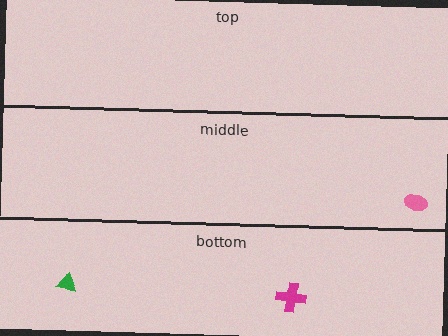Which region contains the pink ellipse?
The middle region.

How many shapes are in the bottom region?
2.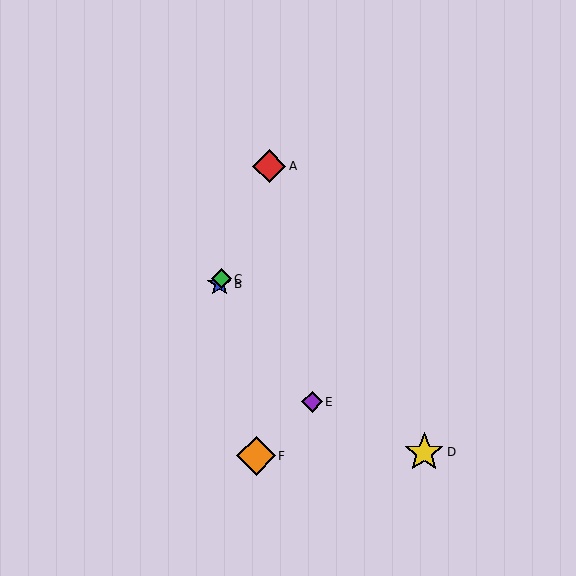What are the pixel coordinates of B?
Object B is at (219, 284).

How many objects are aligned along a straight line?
3 objects (A, B, C) are aligned along a straight line.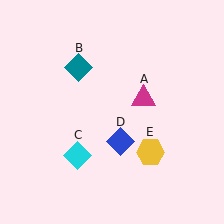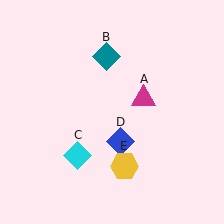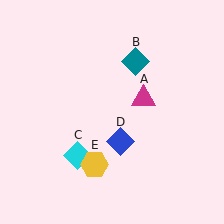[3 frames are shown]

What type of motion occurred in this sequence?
The teal diamond (object B), yellow hexagon (object E) rotated clockwise around the center of the scene.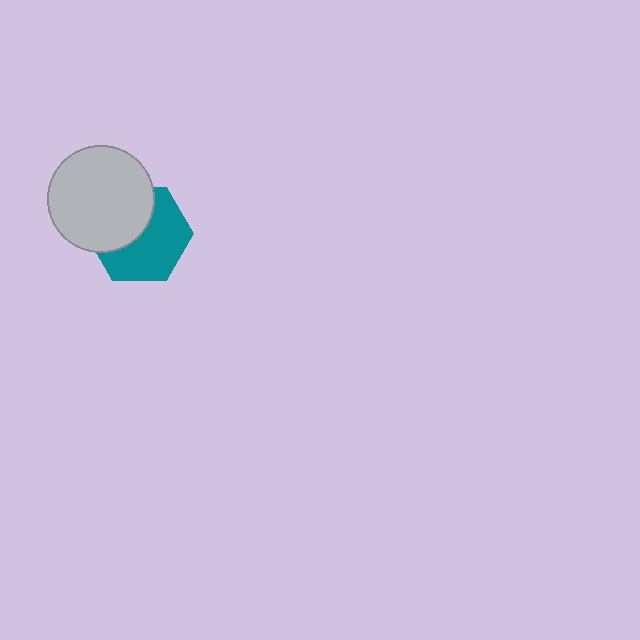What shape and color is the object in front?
The object in front is a light gray circle.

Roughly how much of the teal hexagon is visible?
About half of it is visible (roughly 58%).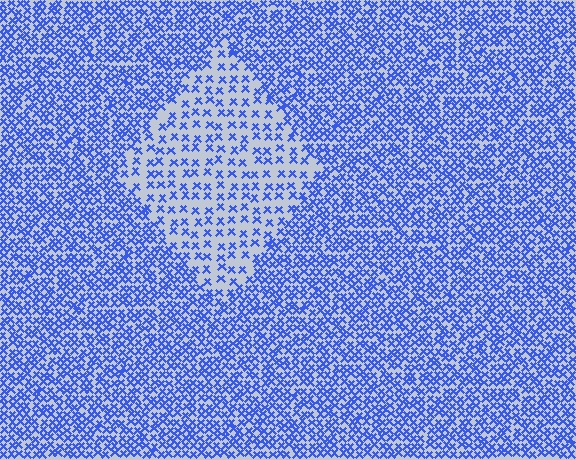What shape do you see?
I see a diamond.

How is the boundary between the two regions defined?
The boundary is defined by a change in element density (approximately 2.3x ratio). All elements are the same color, size, and shape.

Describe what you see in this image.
The image contains small blue elements arranged at two different densities. A diamond-shaped region is visible where the elements are less densely packed than the surrounding area.